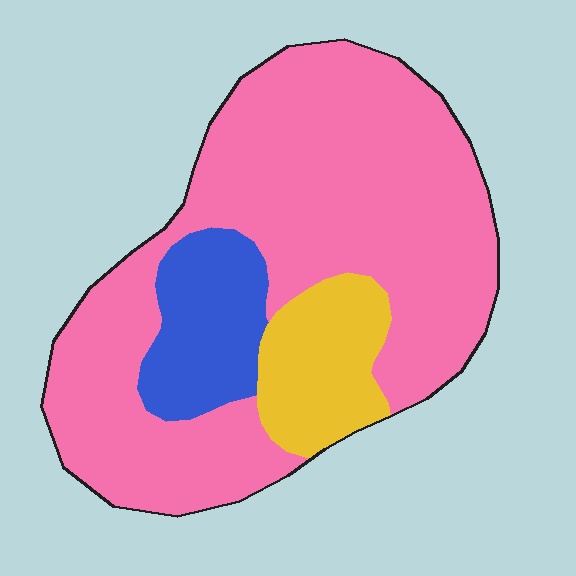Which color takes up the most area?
Pink, at roughly 75%.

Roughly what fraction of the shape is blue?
Blue takes up about one eighth (1/8) of the shape.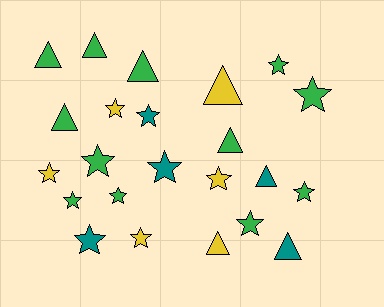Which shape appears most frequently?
Star, with 14 objects.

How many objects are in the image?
There are 23 objects.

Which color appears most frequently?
Green, with 12 objects.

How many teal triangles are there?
There are 2 teal triangles.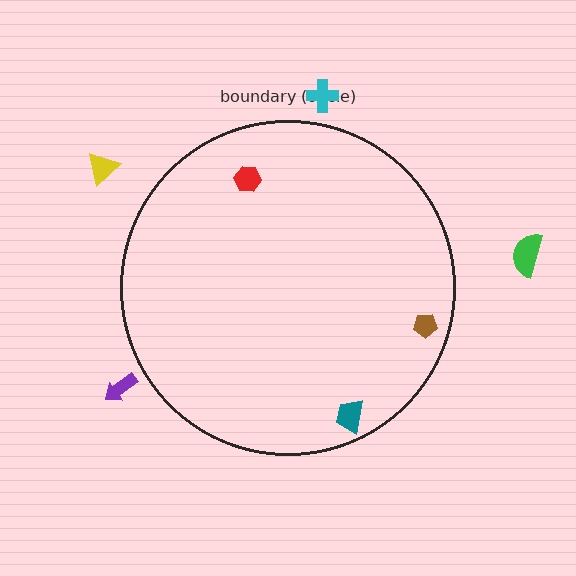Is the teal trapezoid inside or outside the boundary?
Inside.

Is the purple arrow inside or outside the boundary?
Outside.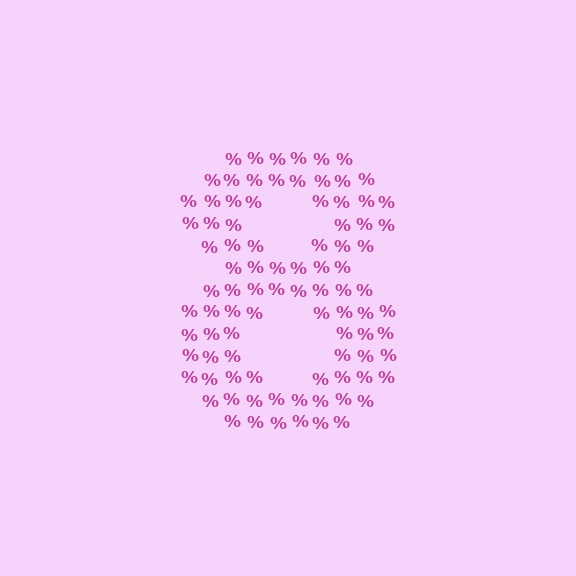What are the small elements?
The small elements are percent signs.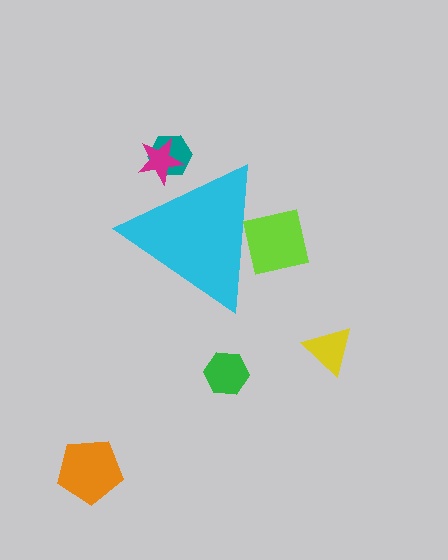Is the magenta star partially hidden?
Yes, the magenta star is partially hidden behind the cyan triangle.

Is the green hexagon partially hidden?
No, the green hexagon is fully visible.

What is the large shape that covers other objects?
A cyan triangle.